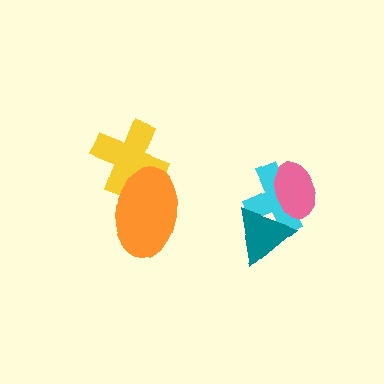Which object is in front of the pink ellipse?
The teal triangle is in front of the pink ellipse.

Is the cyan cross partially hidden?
Yes, it is partially covered by another shape.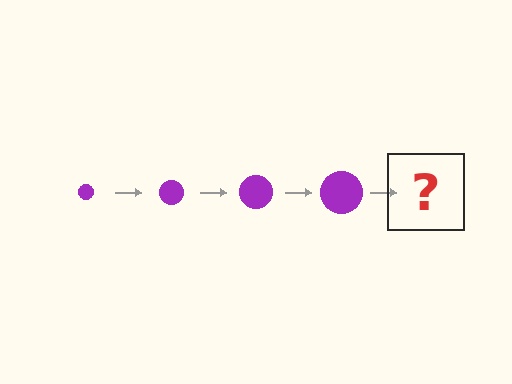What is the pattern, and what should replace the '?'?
The pattern is that the circle gets progressively larger each step. The '?' should be a purple circle, larger than the previous one.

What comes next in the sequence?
The next element should be a purple circle, larger than the previous one.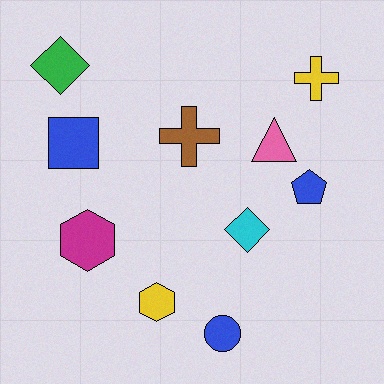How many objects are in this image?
There are 10 objects.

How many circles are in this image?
There is 1 circle.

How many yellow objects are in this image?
There are 2 yellow objects.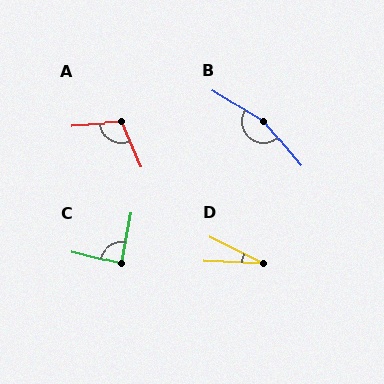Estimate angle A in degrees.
Approximately 110 degrees.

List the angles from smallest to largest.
D (24°), C (86°), A (110°), B (162°).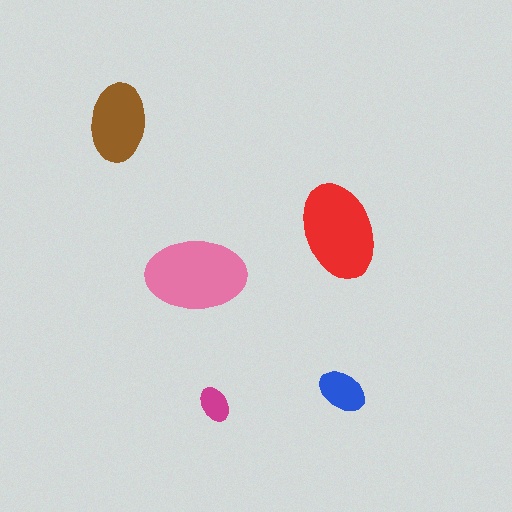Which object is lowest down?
The magenta ellipse is bottommost.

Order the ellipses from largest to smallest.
the pink one, the red one, the brown one, the blue one, the magenta one.